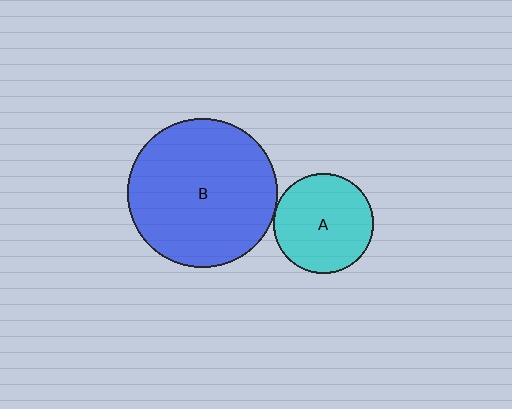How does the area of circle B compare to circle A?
Approximately 2.2 times.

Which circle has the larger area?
Circle B (blue).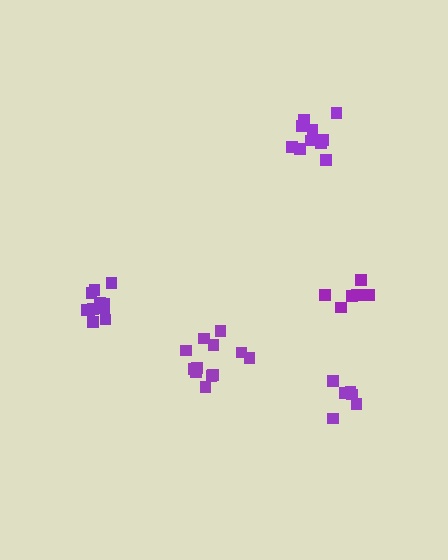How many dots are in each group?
Group 1: 10 dots, Group 2: 12 dots, Group 3: 6 dots, Group 4: 6 dots, Group 5: 12 dots (46 total).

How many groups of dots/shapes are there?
There are 5 groups.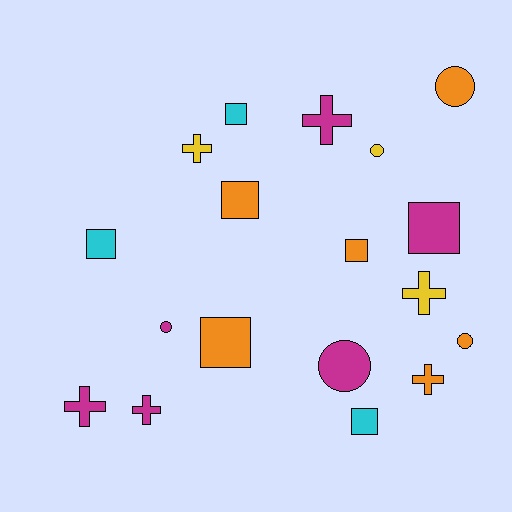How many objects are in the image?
There are 18 objects.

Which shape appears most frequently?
Square, with 7 objects.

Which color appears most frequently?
Magenta, with 6 objects.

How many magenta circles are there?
There are 2 magenta circles.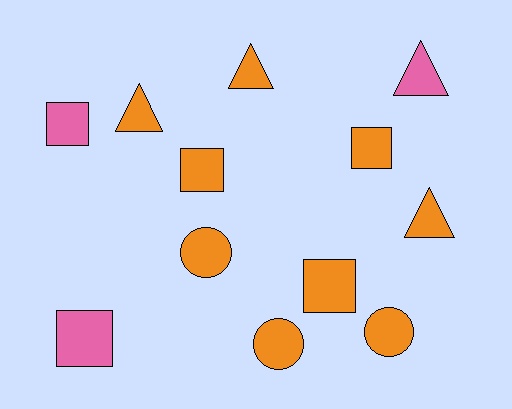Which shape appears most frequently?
Square, with 5 objects.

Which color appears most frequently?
Orange, with 9 objects.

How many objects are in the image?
There are 12 objects.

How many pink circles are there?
There are no pink circles.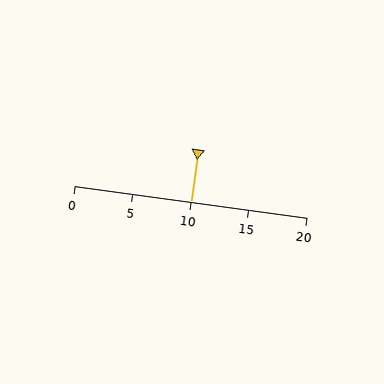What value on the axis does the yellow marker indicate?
The marker indicates approximately 10.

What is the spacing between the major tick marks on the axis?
The major ticks are spaced 5 apart.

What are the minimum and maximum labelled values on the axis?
The axis runs from 0 to 20.